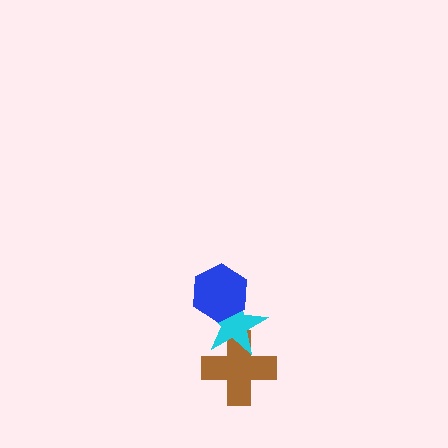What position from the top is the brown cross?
The brown cross is 3rd from the top.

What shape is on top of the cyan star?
The blue hexagon is on top of the cyan star.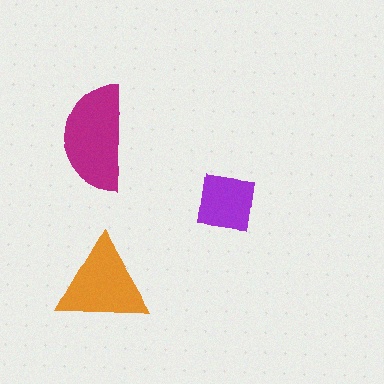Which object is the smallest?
The purple square.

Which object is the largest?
The magenta semicircle.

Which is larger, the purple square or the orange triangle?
The orange triangle.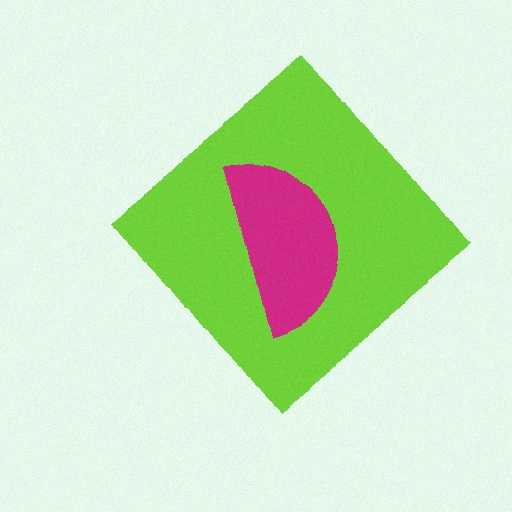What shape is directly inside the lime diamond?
The magenta semicircle.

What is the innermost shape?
The magenta semicircle.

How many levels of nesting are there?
2.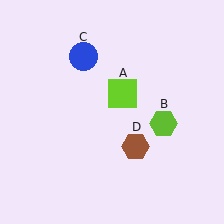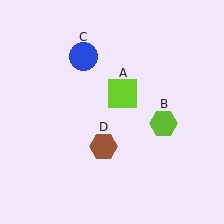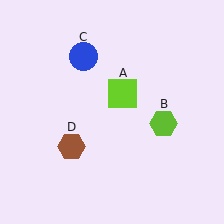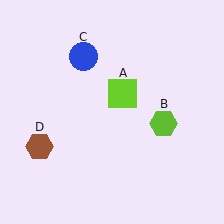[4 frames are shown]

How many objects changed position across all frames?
1 object changed position: brown hexagon (object D).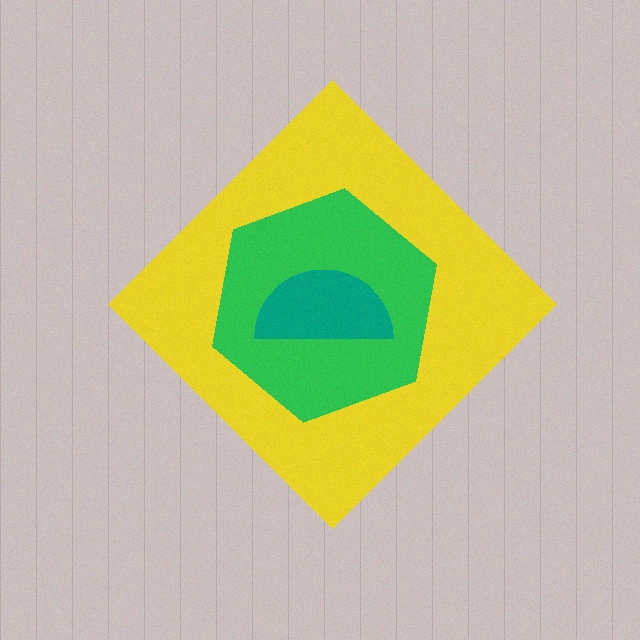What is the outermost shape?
The yellow diamond.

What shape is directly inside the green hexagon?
The teal semicircle.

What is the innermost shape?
The teal semicircle.